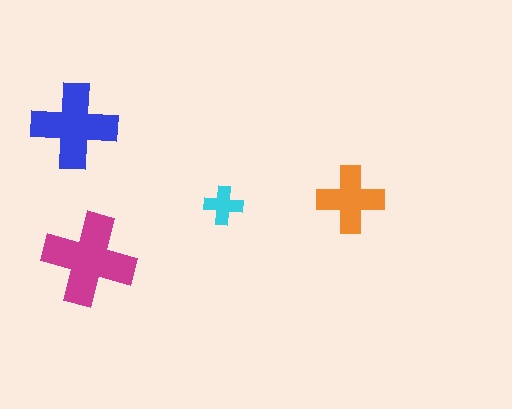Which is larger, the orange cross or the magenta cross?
The magenta one.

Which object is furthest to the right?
The orange cross is rightmost.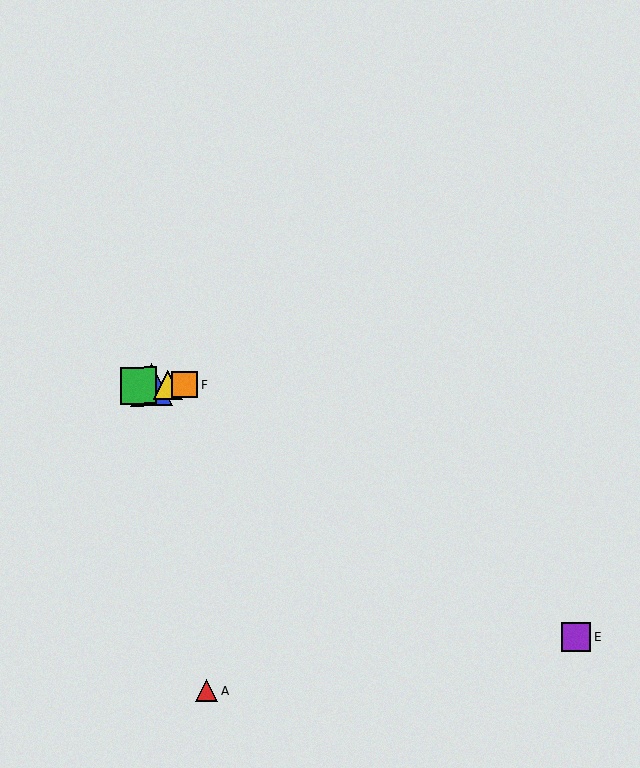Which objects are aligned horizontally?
Objects B, C, D, F are aligned horizontally.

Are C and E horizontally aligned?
No, C is at y≈385 and E is at y≈637.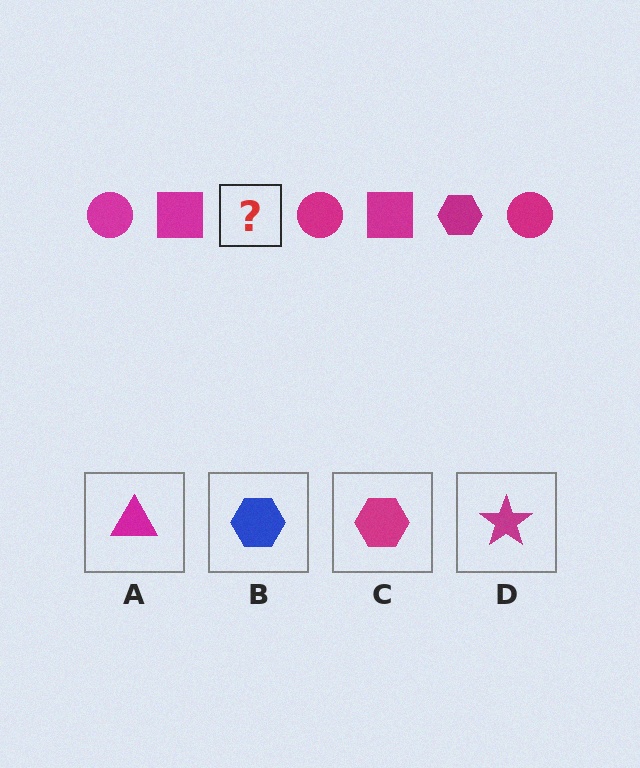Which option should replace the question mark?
Option C.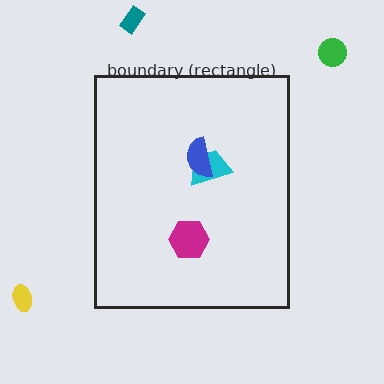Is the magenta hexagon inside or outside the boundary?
Inside.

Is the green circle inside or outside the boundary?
Outside.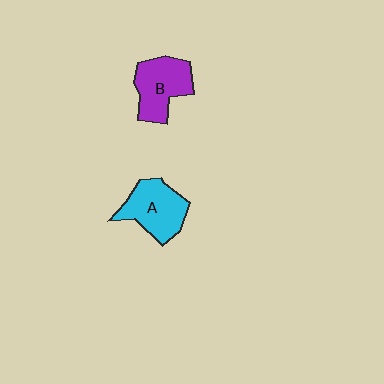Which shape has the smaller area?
Shape B (purple).